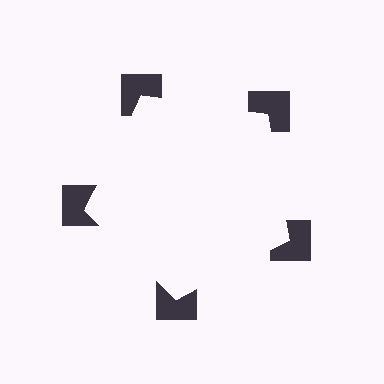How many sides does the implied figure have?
5 sides.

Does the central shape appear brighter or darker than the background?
It typically appears slightly brighter than the background, even though no actual brightness change is drawn.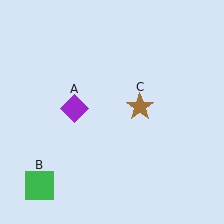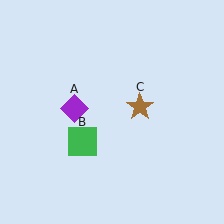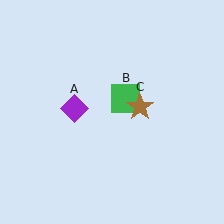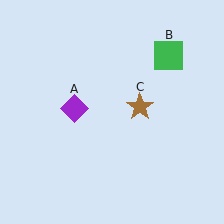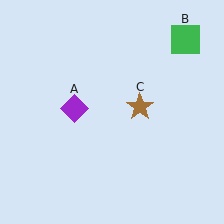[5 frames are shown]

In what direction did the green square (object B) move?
The green square (object B) moved up and to the right.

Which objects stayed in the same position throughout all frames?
Purple diamond (object A) and brown star (object C) remained stationary.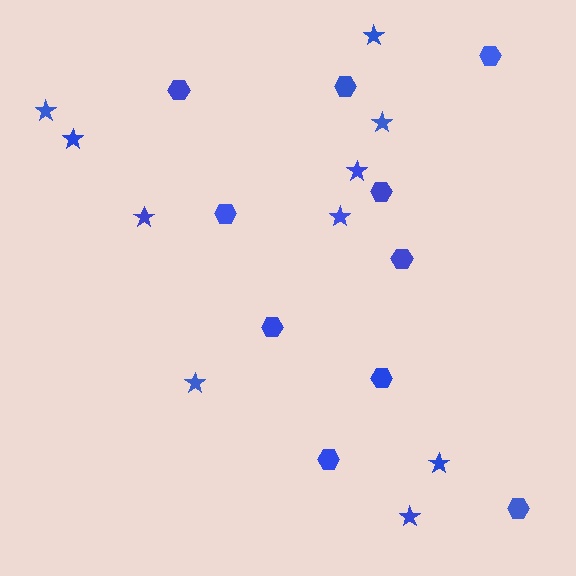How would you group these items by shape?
There are 2 groups: one group of stars (10) and one group of hexagons (10).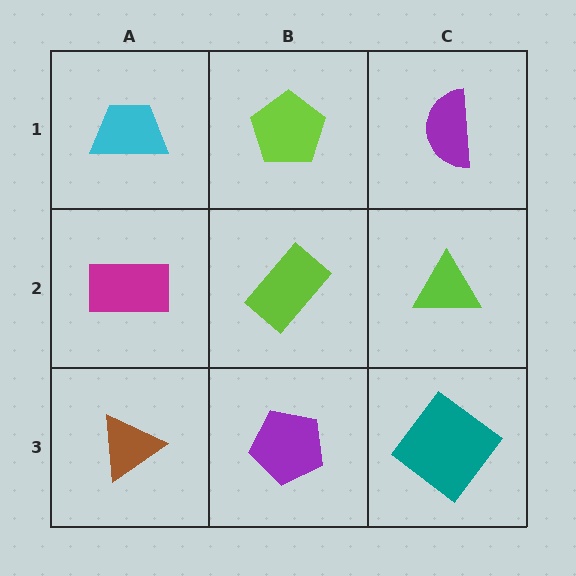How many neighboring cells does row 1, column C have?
2.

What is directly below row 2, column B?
A purple pentagon.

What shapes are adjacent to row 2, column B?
A lime pentagon (row 1, column B), a purple pentagon (row 3, column B), a magenta rectangle (row 2, column A), a lime triangle (row 2, column C).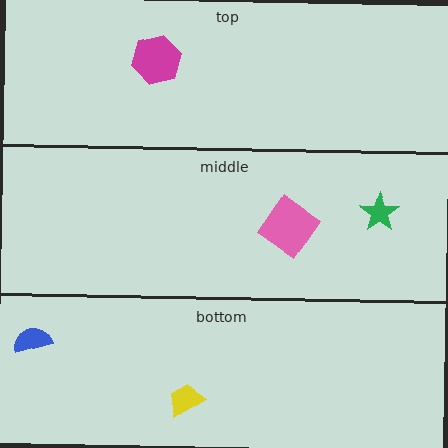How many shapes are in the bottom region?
2.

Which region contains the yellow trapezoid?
The bottom region.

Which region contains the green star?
The middle region.